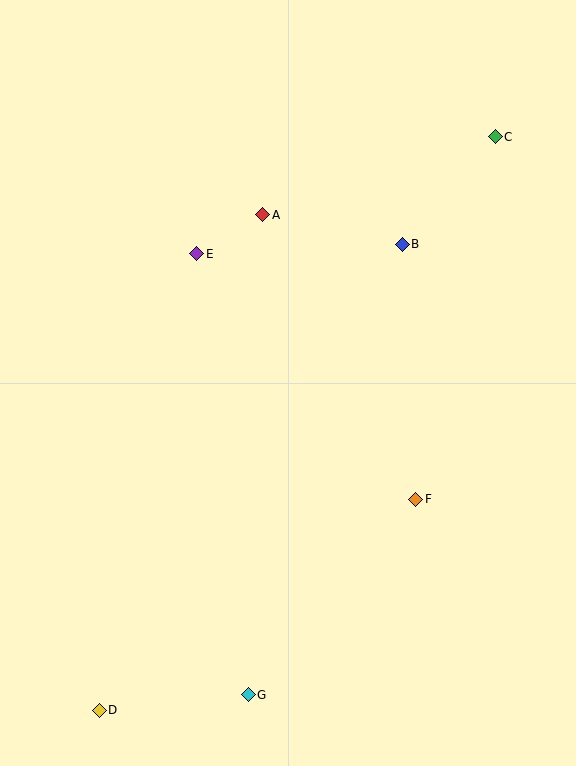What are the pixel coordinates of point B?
Point B is at (402, 244).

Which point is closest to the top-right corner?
Point C is closest to the top-right corner.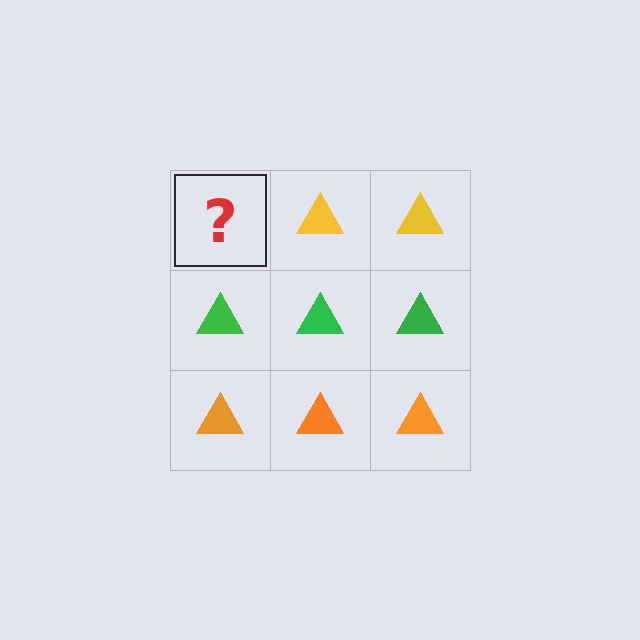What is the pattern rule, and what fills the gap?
The rule is that each row has a consistent color. The gap should be filled with a yellow triangle.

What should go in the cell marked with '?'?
The missing cell should contain a yellow triangle.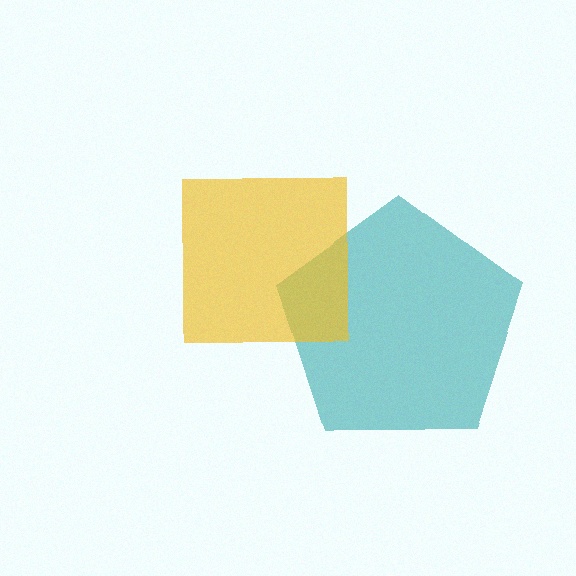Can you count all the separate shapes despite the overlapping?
Yes, there are 2 separate shapes.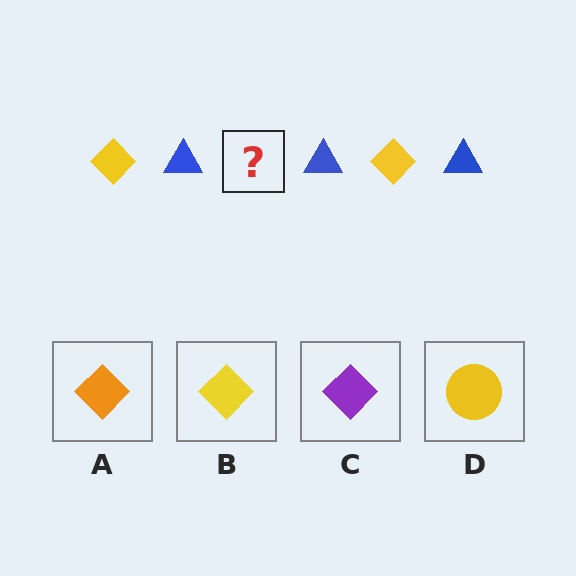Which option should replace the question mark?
Option B.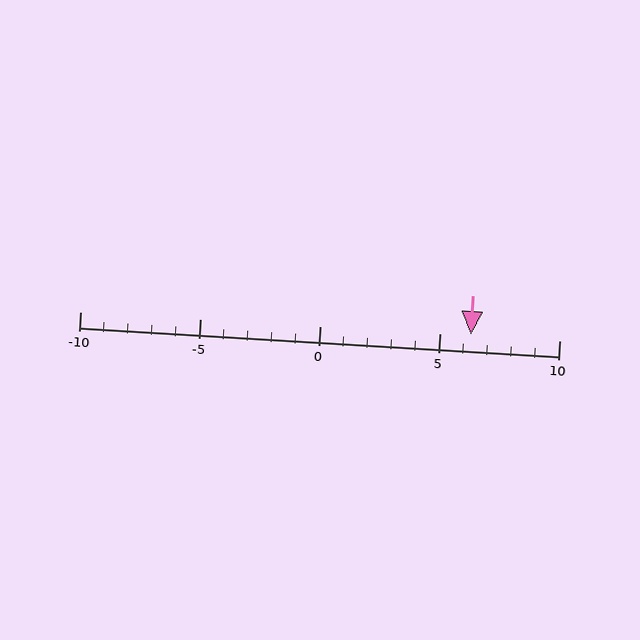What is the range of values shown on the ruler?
The ruler shows values from -10 to 10.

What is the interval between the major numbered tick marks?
The major tick marks are spaced 5 units apart.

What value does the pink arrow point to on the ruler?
The pink arrow points to approximately 6.